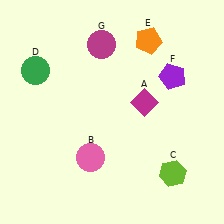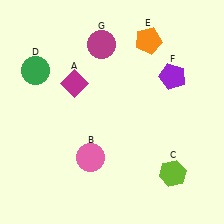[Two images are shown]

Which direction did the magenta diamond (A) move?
The magenta diamond (A) moved left.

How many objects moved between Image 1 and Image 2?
1 object moved between the two images.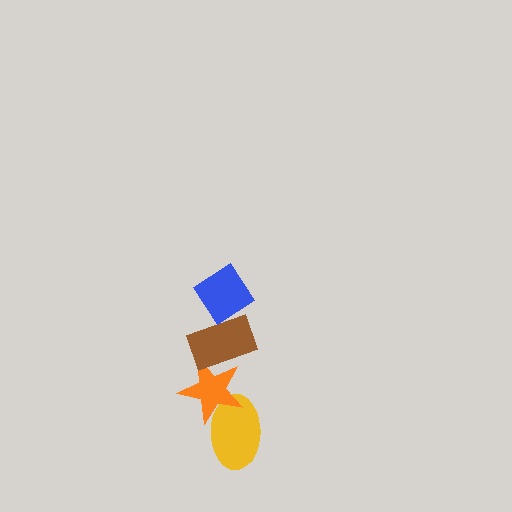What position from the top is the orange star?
The orange star is 3rd from the top.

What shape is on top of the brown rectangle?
The blue diamond is on top of the brown rectangle.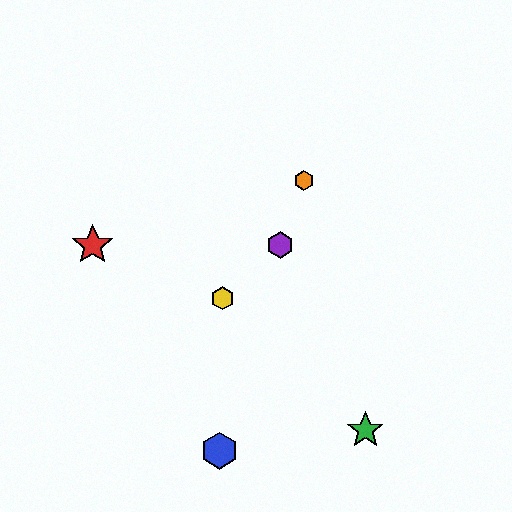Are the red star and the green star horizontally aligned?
No, the red star is at y≈245 and the green star is at y≈430.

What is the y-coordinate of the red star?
The red star is at y≈245.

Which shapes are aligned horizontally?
The red star, the purple hexagon are aligned horizontally.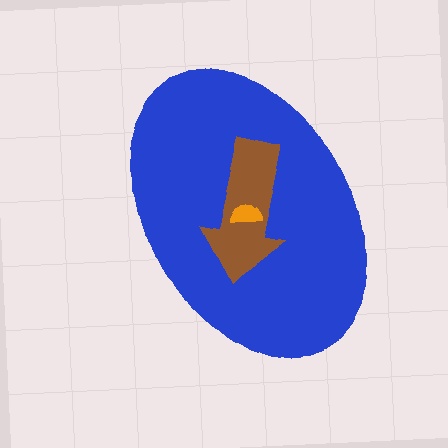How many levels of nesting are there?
3.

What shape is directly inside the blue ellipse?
The brown arrow.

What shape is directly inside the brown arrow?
The orange semicircle.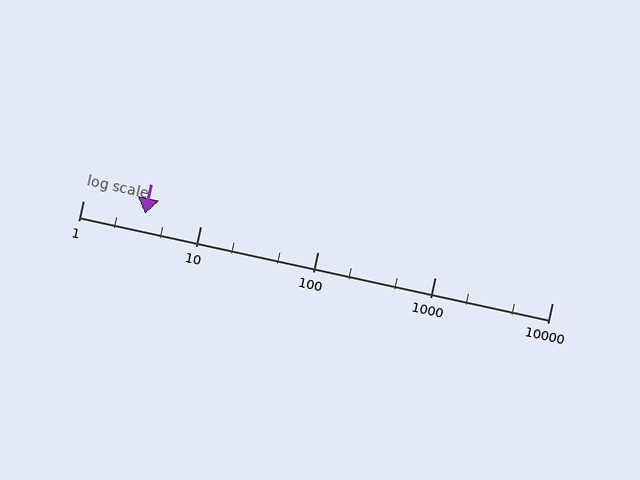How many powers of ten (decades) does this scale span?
The scale spans 4 decades, from 1 to 10000.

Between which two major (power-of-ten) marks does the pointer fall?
The pointer is between 1 and 10.